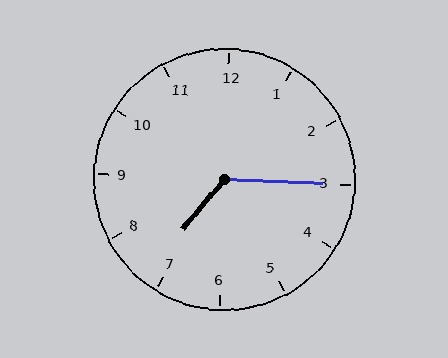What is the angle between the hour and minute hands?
Approximately 128 degrees.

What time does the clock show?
7:15.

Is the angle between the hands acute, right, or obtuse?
It is obtuse.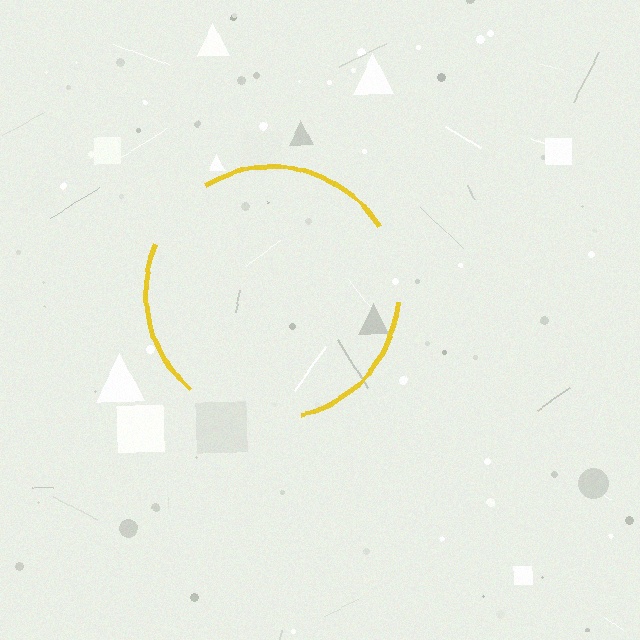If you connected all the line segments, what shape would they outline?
They would outline a circle.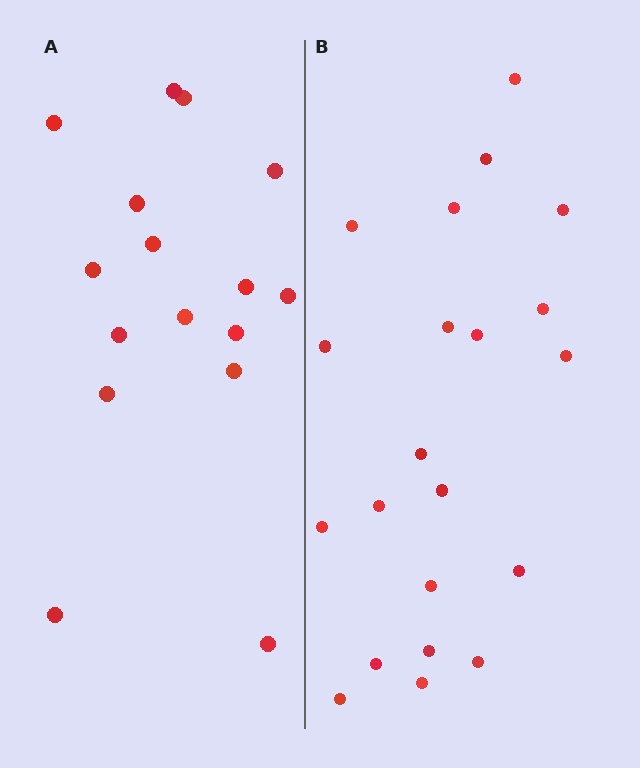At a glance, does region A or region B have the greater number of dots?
Region B (the right region) has more dots.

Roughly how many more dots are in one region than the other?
Region B has about 5 more dots than region A.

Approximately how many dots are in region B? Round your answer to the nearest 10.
About 20 dots. (The exact count is 21, which rounds to 20.)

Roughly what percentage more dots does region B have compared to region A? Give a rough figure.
About 30% more.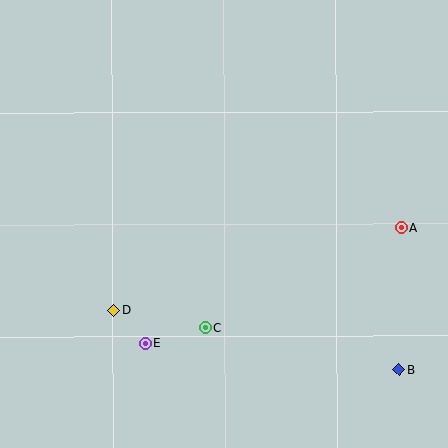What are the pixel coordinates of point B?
Point B is at (399, 370).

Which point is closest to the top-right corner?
Point A is closest to the top-right corner.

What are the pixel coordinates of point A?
Point A is at (401, 228).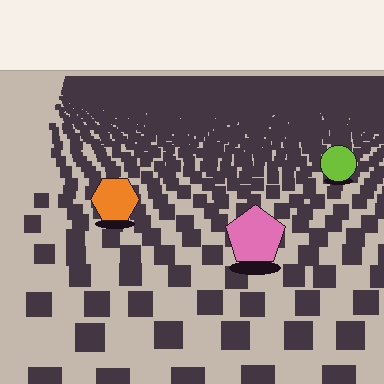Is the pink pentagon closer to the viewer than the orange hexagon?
Yes. The pink pentagon is closer — you can tell from the texture gradient: the ground texture is coarser near it.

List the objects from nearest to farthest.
From nearest to farthest: the pink pentagon, the orange hexagon, the lime circle.